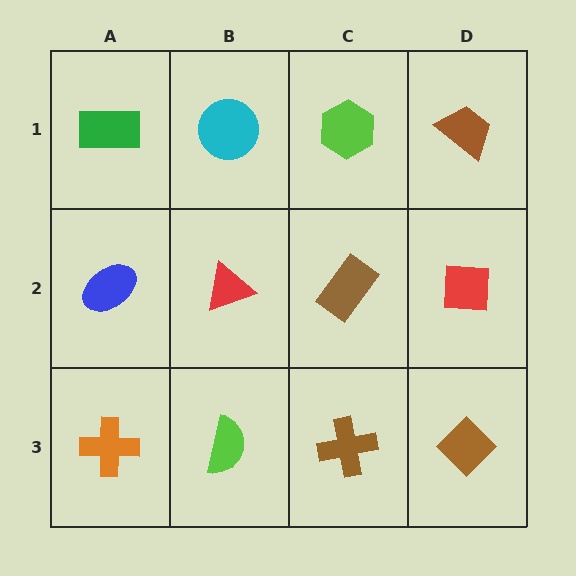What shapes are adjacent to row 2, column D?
A brown trapezoid (row 1, column D), a brown diamond (row 3, column D), a brown rectangle (row 2, column C).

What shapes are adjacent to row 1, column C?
A brown rectangle (row 2, column C), a cyan circle (row 1, column B), a brown trapezoid (row 1, column D).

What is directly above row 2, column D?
A brown trapezoid.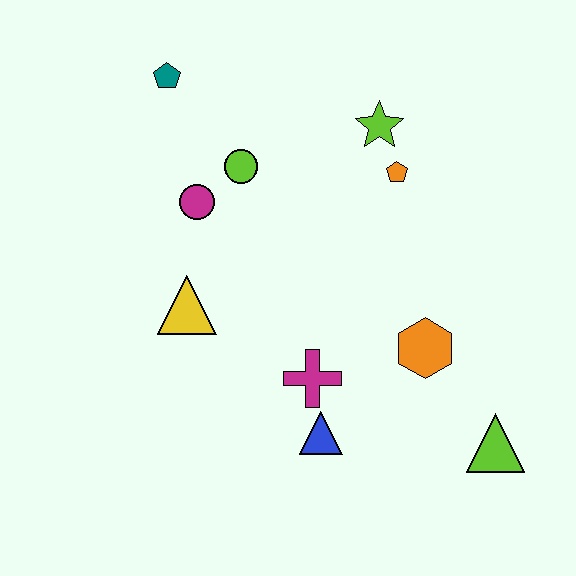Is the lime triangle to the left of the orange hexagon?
No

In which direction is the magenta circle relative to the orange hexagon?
The magenta circle is to the left of the orange hexagon.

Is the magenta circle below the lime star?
Yes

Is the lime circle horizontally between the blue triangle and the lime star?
No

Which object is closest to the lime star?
The orange pentagon is closest to the lime star.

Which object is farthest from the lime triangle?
The teal pentagon is farthest from the lime triangle.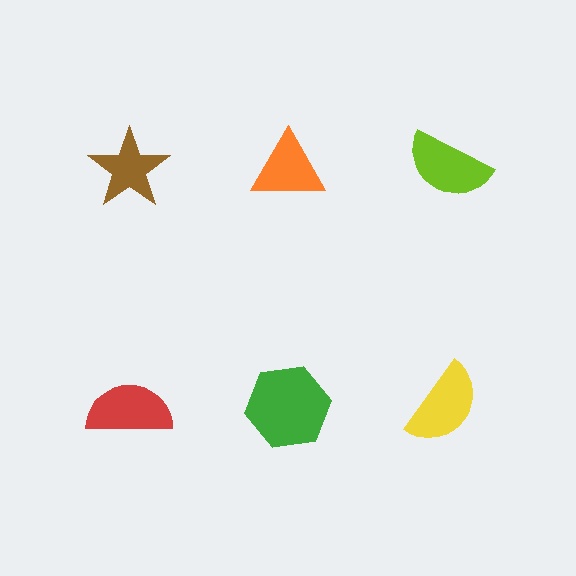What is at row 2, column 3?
A yellow semicircle.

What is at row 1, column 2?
An orange triangle.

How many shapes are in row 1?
3 shapes.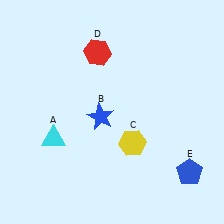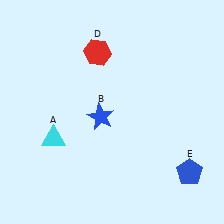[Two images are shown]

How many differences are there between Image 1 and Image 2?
There is 1 difference between the two images.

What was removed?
The yellow hexagon (C) was removed in Image 2.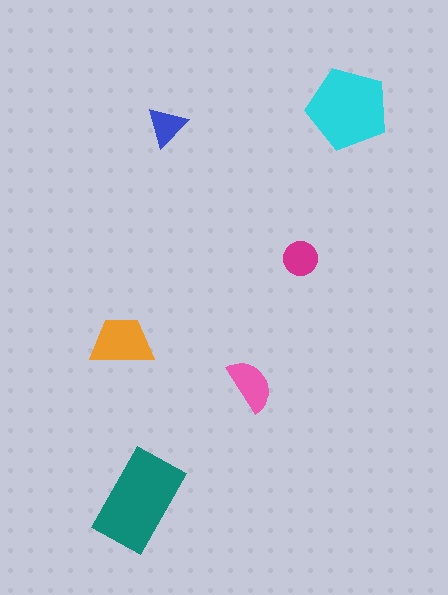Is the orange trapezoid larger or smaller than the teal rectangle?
Smaller.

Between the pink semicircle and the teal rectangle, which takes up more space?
The teal rectangle.